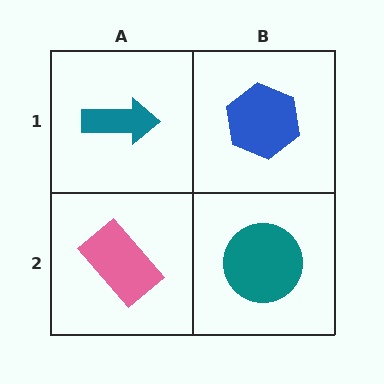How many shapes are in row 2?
2 shapes.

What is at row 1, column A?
A teal arrow.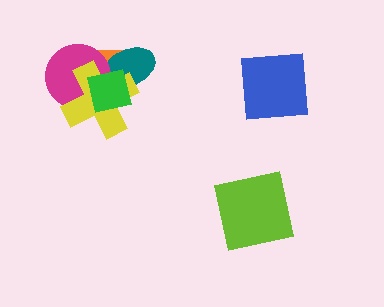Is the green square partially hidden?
No, no other shape covers it.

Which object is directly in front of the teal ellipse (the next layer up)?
The magenta circle is directly in front of the teal ellipse.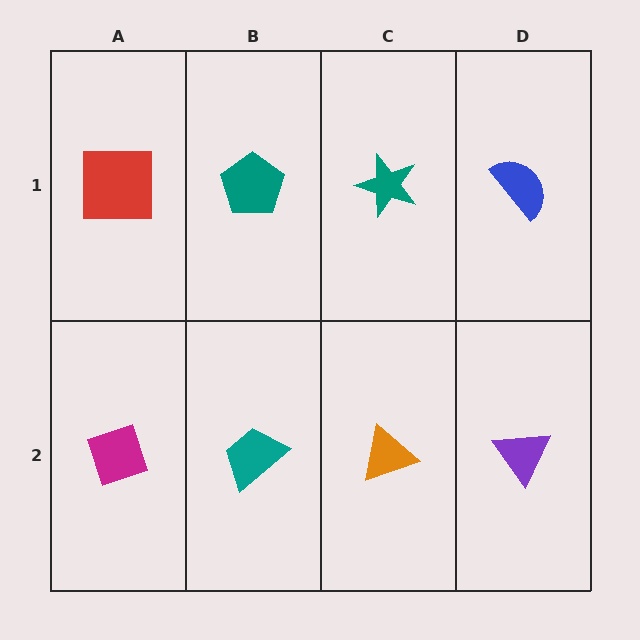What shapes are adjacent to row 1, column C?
An orange triangle (row 2, column C), a teal pentagon (row 1, column B), a blue semicircle (row 1, column D).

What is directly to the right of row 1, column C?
A blue semicircle.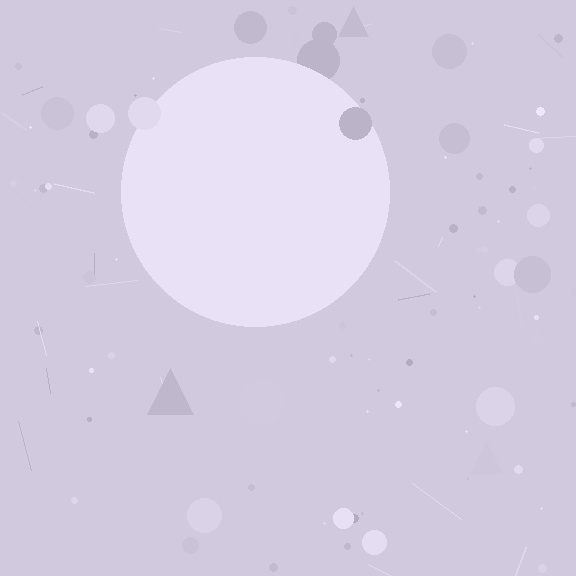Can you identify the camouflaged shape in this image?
The camouflaged shape is a circle.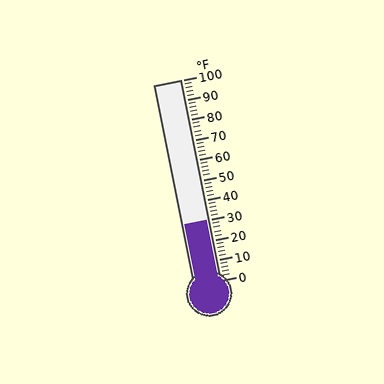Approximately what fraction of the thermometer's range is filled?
The thermometer is filled to approximately 30% of its range.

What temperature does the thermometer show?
The thermometer shows approximately 30°F.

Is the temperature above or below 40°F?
The temperature is below 40°F.